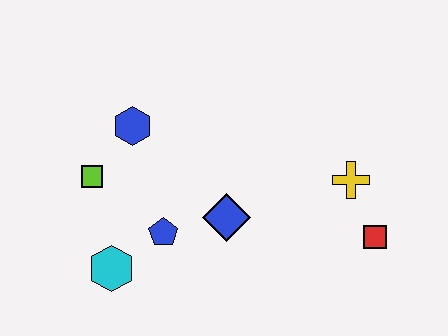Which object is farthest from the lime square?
The red square is farthest from the lime square.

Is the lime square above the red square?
Yes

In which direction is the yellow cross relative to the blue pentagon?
The yellow cross is to the right of the blue pentagon.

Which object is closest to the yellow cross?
The red square is closest to the yellow cross.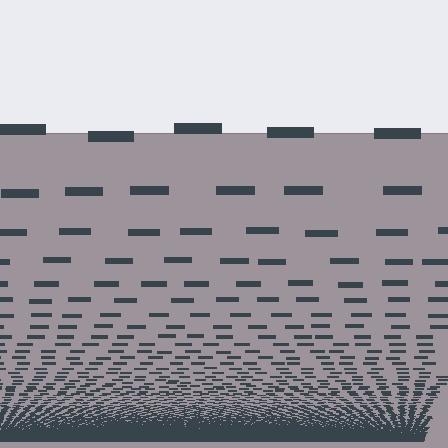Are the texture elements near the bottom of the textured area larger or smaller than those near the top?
Smaller. The gradient is inverted — elements near the bottom are smaller and denser.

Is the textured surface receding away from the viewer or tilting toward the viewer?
The surface appears to tilt toward the viewer. Texture elements get larger and sparser toward the top.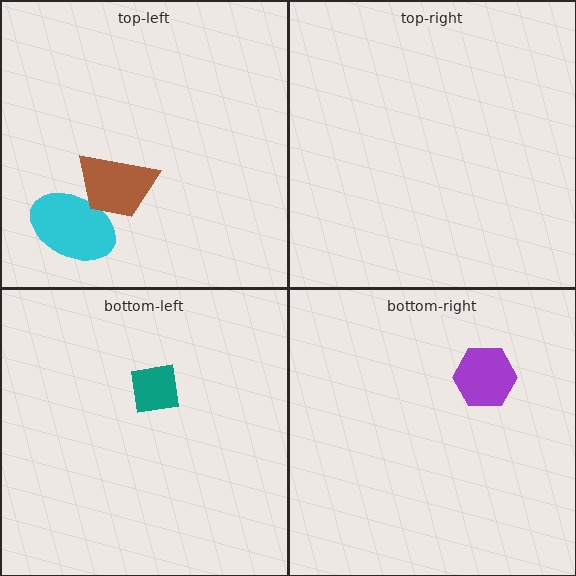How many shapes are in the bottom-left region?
1.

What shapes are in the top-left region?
The cyan ellipse, the brown trapezoid.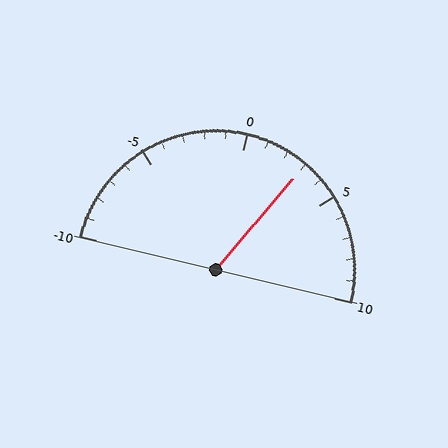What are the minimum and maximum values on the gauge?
The gauge ranges from -10 to 10.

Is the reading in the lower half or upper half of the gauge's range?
The reading is in the upper half of the range (-10 to 10).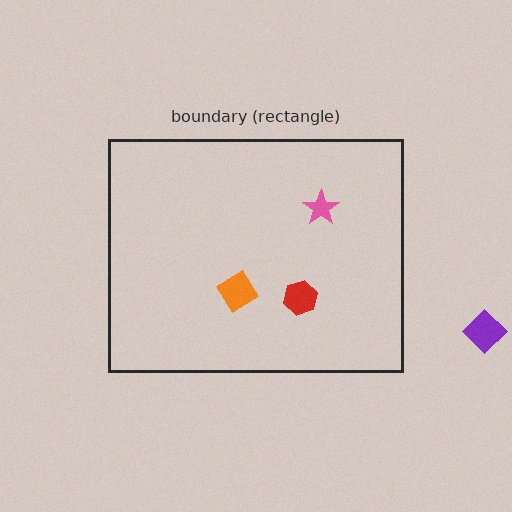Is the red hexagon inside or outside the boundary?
Inside.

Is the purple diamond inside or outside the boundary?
Outside.